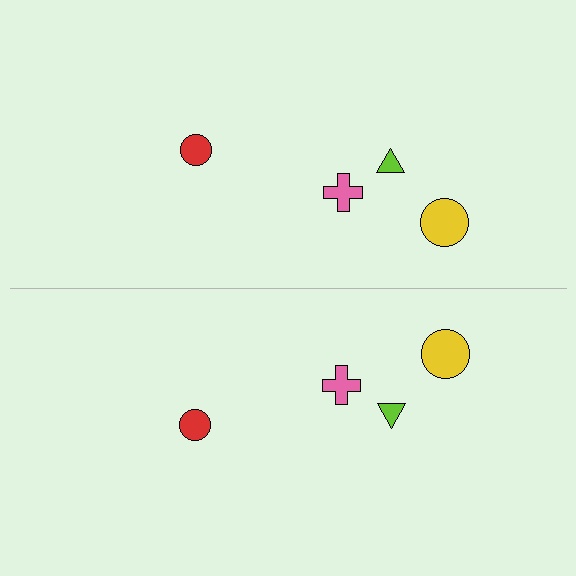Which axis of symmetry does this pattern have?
The pattern has a horizontal axis of symmetry running through the center of the image.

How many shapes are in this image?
There are 8 shapes in this image.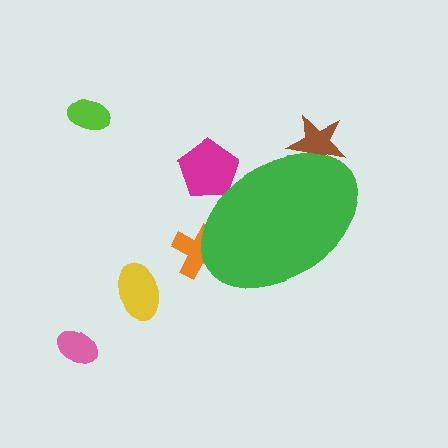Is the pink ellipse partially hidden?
No, the pink ellipse is fully visible.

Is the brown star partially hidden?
Yes, the brown star is partially hidden behind the green ellipse.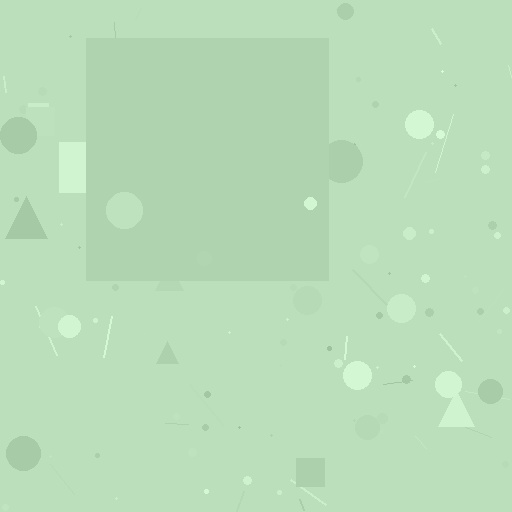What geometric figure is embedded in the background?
A square is embedded in the background.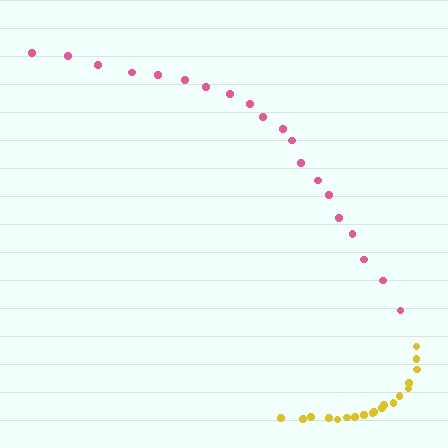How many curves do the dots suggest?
There are 2 distinct paths.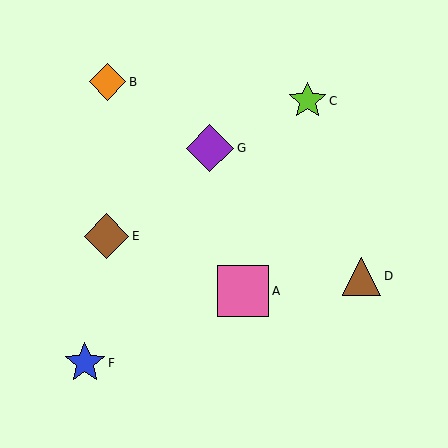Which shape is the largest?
The pink square (labeled A) is the largest.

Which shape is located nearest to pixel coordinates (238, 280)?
The pink square (labeled A) at (243, 291) is nearest to that location.